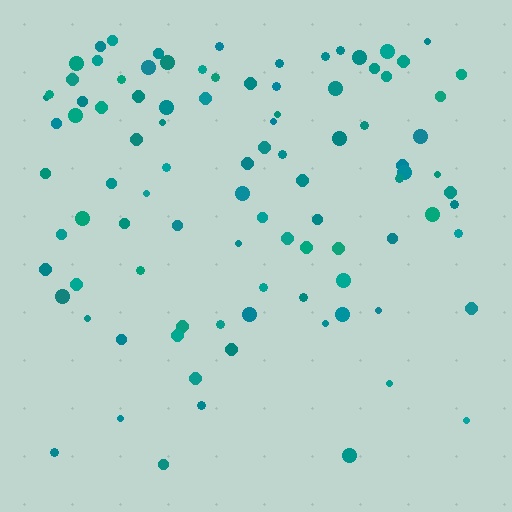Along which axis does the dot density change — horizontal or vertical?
Vertical.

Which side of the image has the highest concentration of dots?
The top.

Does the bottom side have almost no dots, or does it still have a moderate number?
Still a moderate number, just noticeably fewer than the top.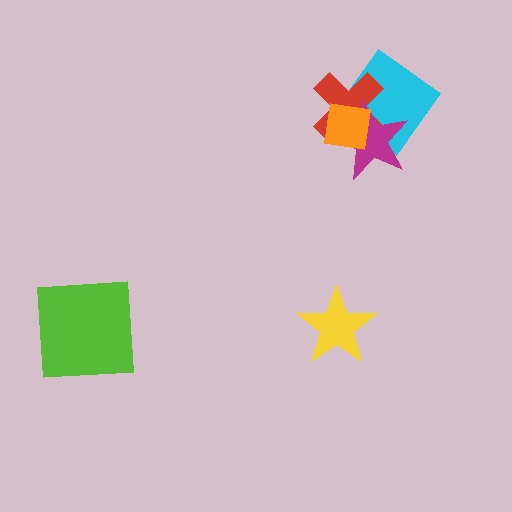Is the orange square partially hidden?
No, no other shape covers it.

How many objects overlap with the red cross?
3 objects overlap with the red cross.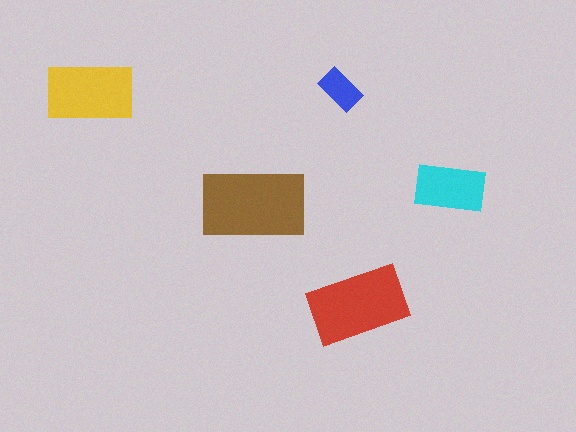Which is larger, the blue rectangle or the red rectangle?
The red one.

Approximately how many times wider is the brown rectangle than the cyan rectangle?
About 1.5 times wider.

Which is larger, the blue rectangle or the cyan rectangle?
The cyan one.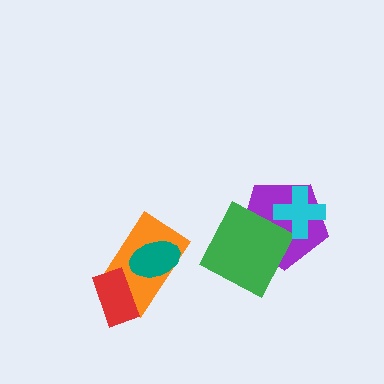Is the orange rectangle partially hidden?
Yes, it is partially covered by another shape.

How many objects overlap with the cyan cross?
1 object overlaps with the cyan cross.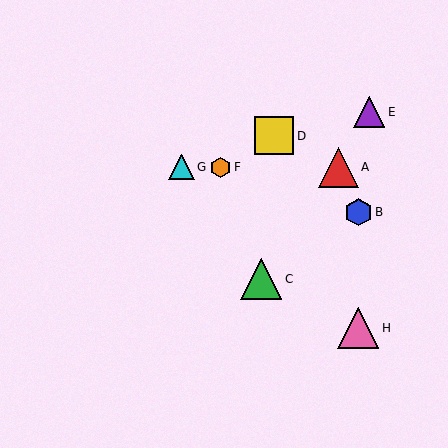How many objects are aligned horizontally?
3 objects (A, F, G) are aligned horizontally.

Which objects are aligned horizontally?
Objects A, F, G are aligned horizontally.